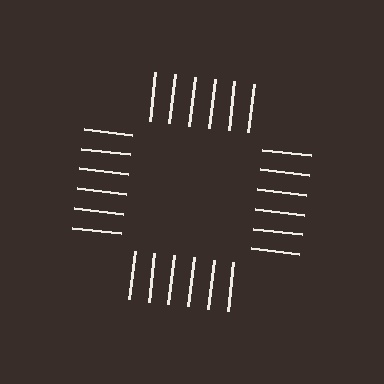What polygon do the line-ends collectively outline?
An illusory square — the line segments terminate on its edges but no continuous stroke is drawn.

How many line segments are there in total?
24 — 6 along each of the 4 edges.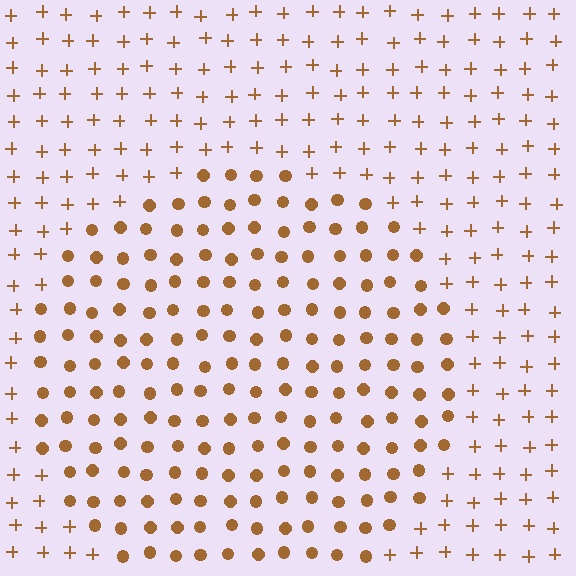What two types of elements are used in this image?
The image uses circles inside the circle region and plus signs outside it.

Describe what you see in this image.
The image is filled with small brown elements arranged in a uniform grid. A circle-shaped region contains circles, while the surrounding area contains plus signs. The boundary is defined purely by the change in element shape.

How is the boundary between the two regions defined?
The boundary is defined by a change in element shape: circles inside vs. plus signs outside. All elements share the same color and spacing.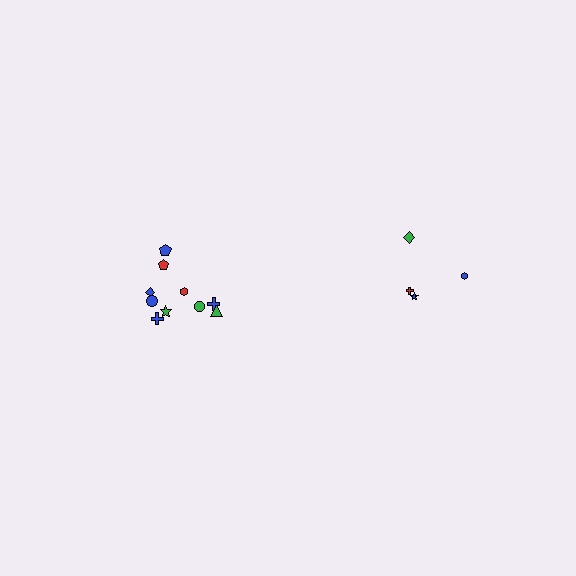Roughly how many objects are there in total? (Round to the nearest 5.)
Roughly 15 objects in total.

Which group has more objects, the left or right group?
The left group.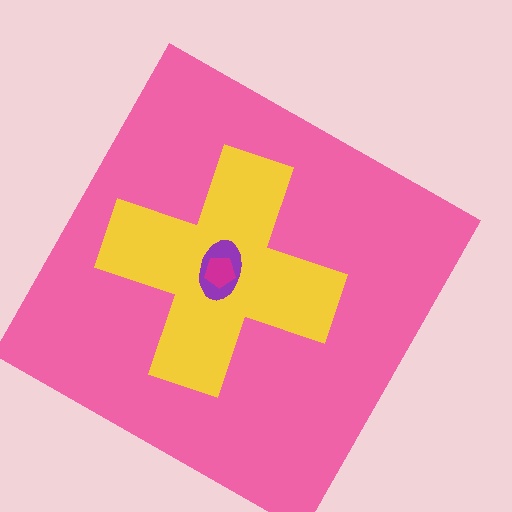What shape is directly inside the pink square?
The yellow cross.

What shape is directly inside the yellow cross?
The purple ellipse.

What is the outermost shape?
The pink square.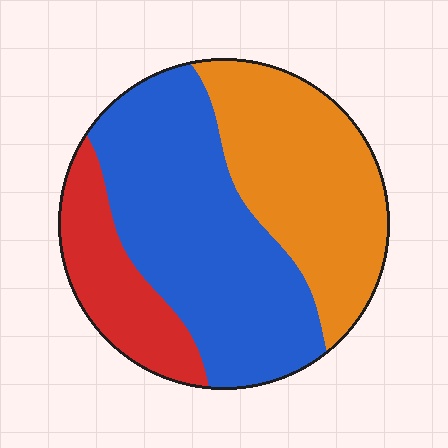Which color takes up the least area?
Red, at roughly 20%.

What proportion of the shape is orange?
Orange takes up between a third and a half of the shape.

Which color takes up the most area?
Blue, at roughly 45%.